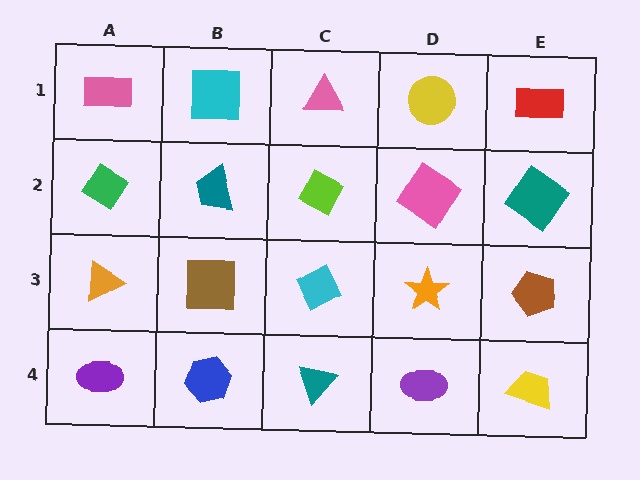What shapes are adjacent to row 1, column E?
A teal diamond (row 2, column E), a yellow circle (row 1, column D).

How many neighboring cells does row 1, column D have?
3.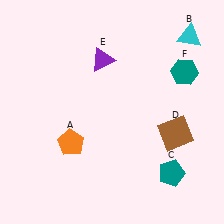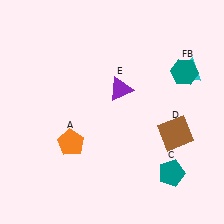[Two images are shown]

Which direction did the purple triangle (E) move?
The purple triangle (E) moved down.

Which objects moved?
The objects that moved are: the cyan triangle (B), the purple triangle (E).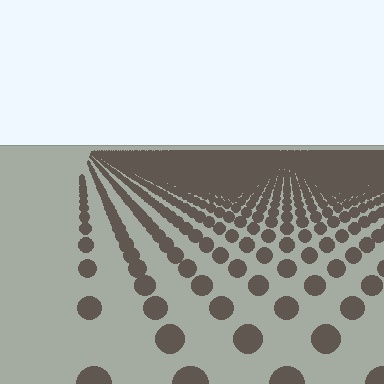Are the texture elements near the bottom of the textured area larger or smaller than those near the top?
Larger. Near the bottom, elements are closer to the viewer and appear at a bigger on-screen size.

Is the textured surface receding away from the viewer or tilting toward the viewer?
The surface is receding away from the viewer. Texture elements get smaller and denser toward the top.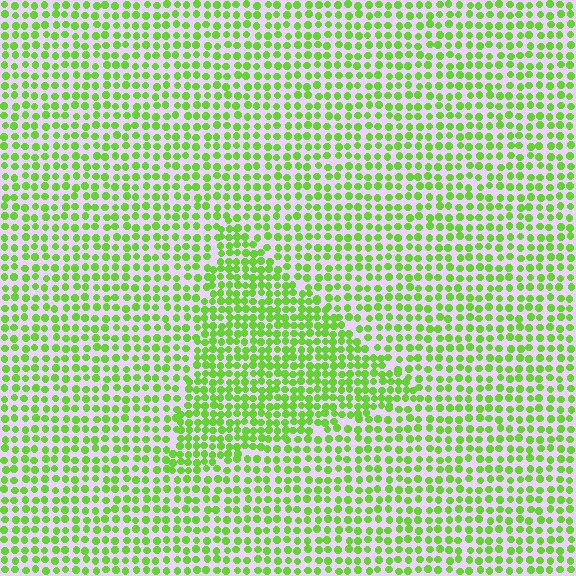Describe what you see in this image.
The image contains small lime elements arranged at two different densities. A triangle-shaped region is visible where the elements are more densely packed than the surrounding area.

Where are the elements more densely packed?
The elements are more densely packed inside the triangle boundary.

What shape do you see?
I see a triangle.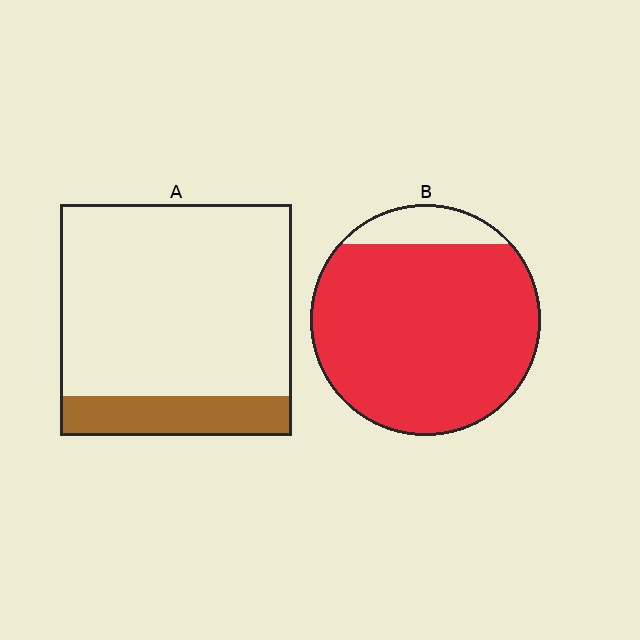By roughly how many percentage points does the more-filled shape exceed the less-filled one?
By roughly 70 percentage points (B over A).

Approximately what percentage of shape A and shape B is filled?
A is approximately 15% and B is approximately 90%.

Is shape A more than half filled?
No.